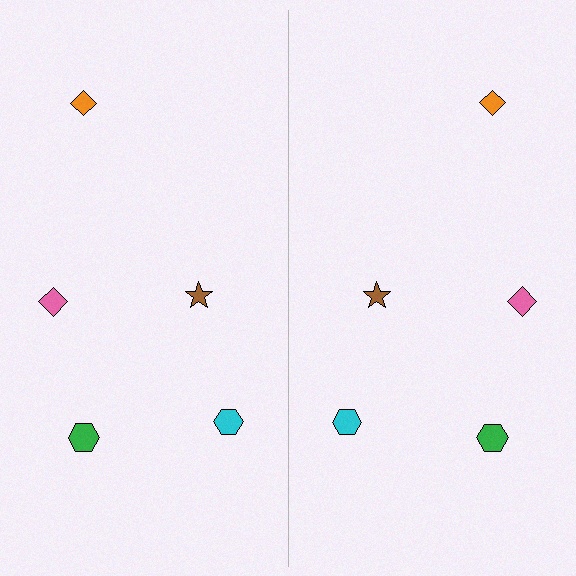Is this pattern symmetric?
Yes, this pattern has bilateral (reflection) symmetry.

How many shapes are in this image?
There are 10 shapes in this image.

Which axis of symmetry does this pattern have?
The pattern has a vertical axis of symmetry running through the center of the image.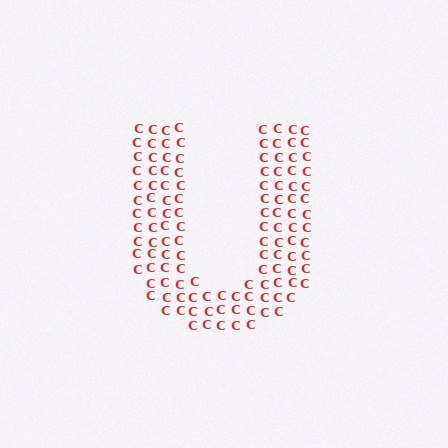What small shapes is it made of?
It is made of small letter C's.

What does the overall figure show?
The overall figure shows the letter U.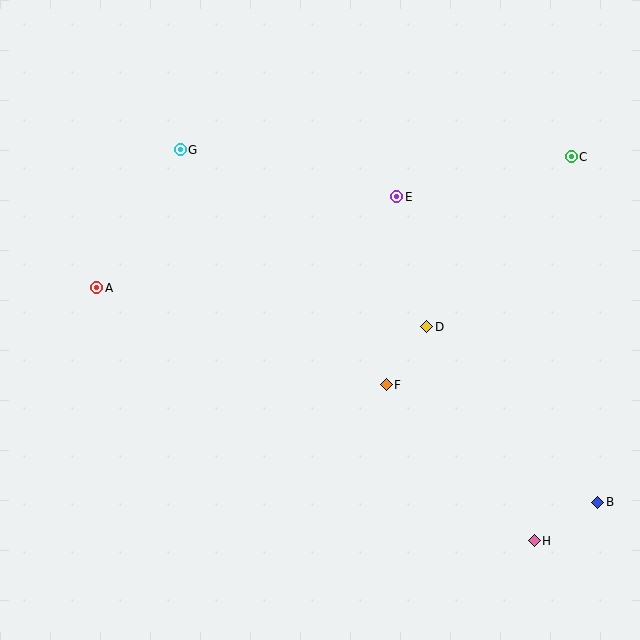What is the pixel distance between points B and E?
The distance between B and E is 366 pixels.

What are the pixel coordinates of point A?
Point A is at (97, 288).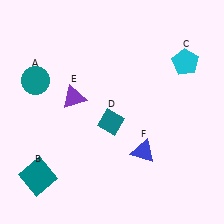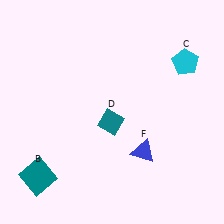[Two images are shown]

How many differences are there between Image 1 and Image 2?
There are 2 differences between the two images.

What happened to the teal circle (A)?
The teal circle (A) was removed in Image 2. It was in the top-left area of Image 1.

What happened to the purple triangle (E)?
The purple triangle (E) was removed in Image 2. It was in the top-left area of Image 1.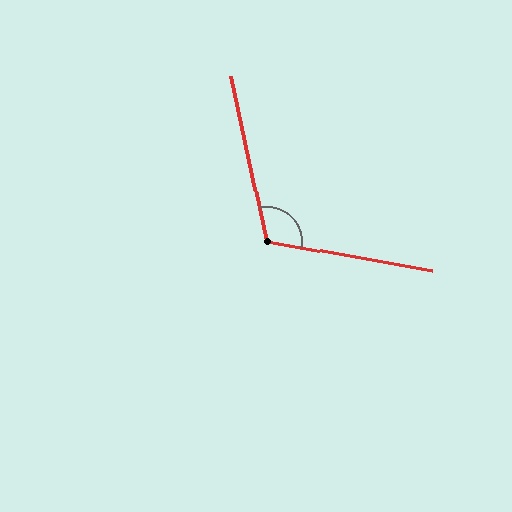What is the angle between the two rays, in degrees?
Approximately 112 degrees.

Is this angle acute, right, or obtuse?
It is obtuse.